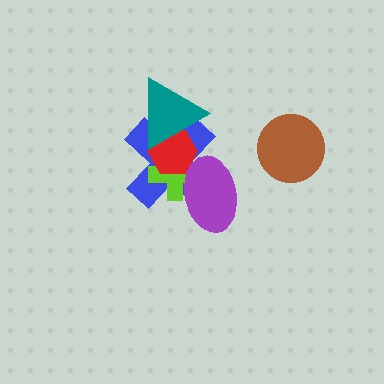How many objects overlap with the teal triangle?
3 objects overlap with the teal triangle.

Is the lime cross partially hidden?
Yes, it is partially covered by another shape.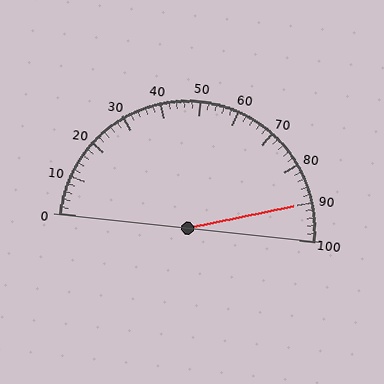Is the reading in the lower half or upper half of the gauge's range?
The reading is in the upper half of the range (0 to 100).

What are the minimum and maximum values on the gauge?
The gauge ranges from 0 to 100.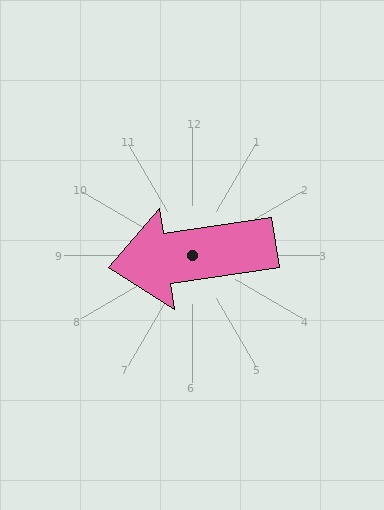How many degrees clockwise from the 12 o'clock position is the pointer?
Approximately 261 degrees.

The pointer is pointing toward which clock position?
Roughly 9 o'clock.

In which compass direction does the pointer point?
West.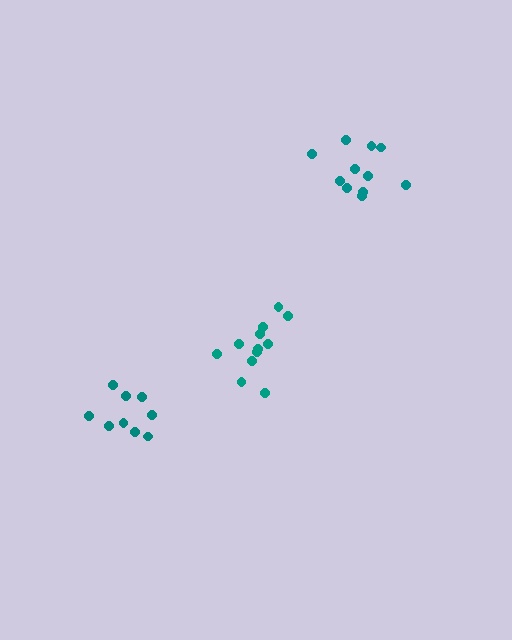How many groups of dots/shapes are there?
There are 3 groups.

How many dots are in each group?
Group 1: 11 dots, Group 2: 9 dots, Group 3: 12 dots (32 total).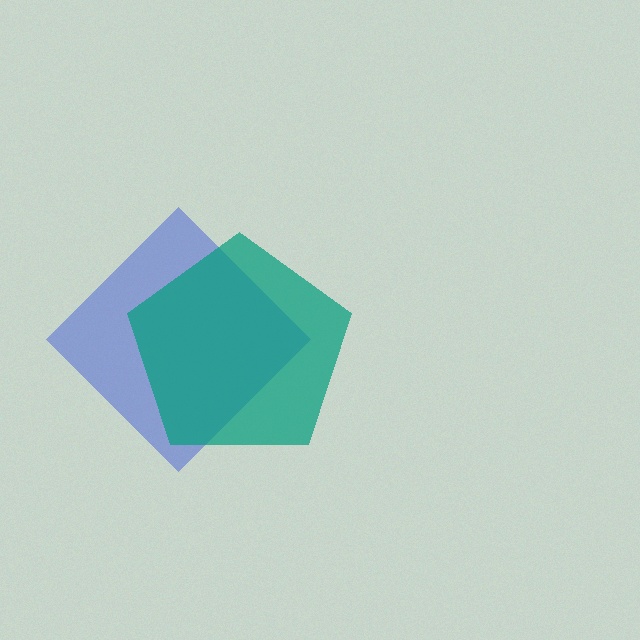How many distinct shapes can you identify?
There are 2 distinct shapes: a blue diamond, a teal pentagon.